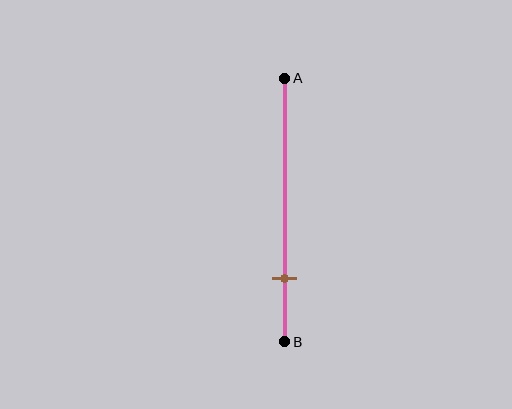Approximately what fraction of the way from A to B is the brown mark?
The brown mark is approximately 75% of the way from A to B.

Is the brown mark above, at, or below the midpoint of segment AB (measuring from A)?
The brown mark is below the midpoint of segment AB.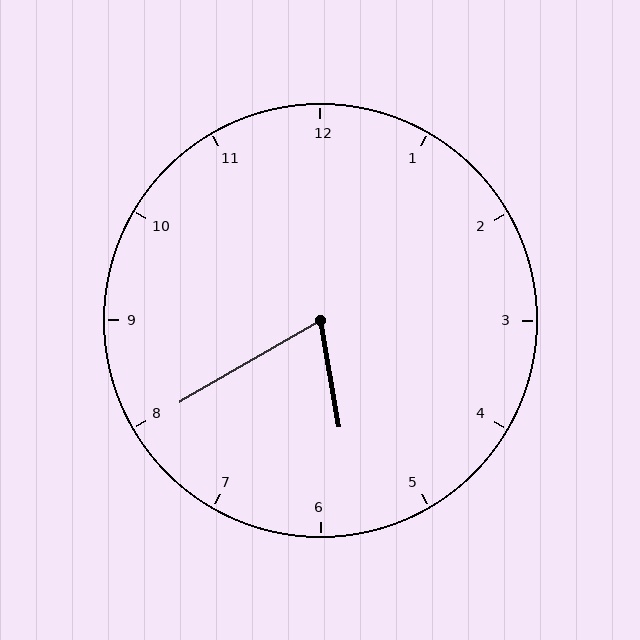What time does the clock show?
5:40.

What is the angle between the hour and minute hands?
Approximately 70 degrees.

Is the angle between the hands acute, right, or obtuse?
It is acute.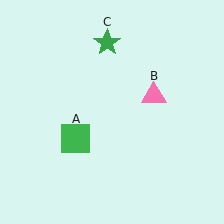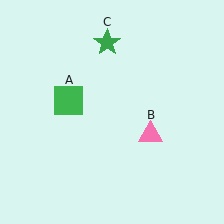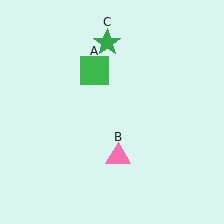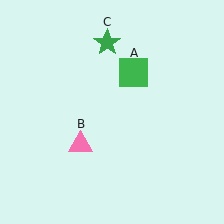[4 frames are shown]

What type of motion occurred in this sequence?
The green square (object A), pink triangle (object B) rotated clockwise around the center of the scene.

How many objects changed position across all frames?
2 objects changed position: green square (object A), pink triangle (object B).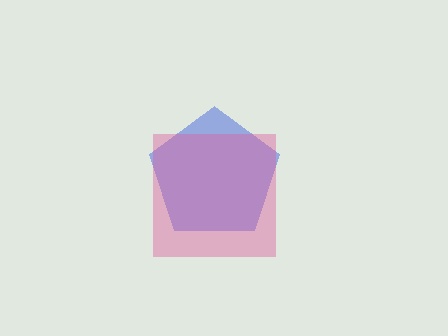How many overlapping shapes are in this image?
There are 2 overlapping shapes in the image.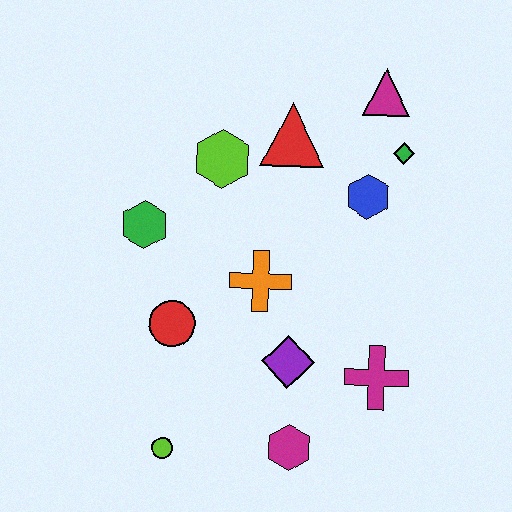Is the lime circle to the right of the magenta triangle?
No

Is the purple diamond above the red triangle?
No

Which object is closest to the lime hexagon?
The red triangle is closest to the lime hexagon.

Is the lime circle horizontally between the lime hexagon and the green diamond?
No